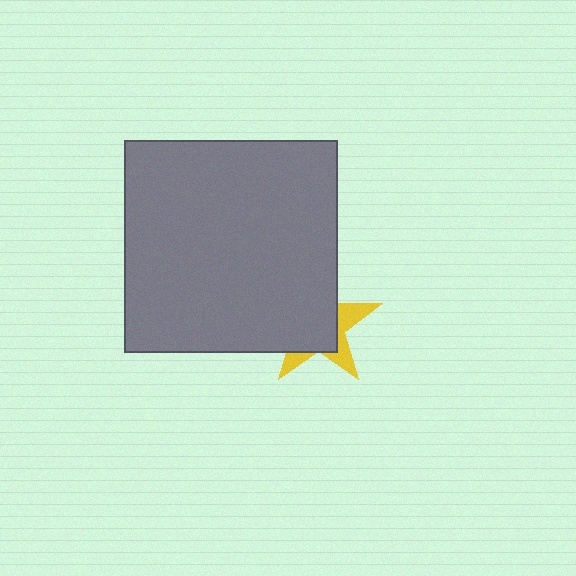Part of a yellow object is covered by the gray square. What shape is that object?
It is a star.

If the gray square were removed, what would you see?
You would see the complete yellow star.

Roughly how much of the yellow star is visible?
A small part of it is visible (roughly 33%).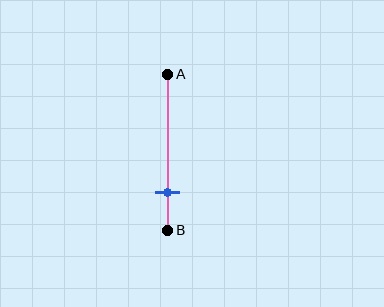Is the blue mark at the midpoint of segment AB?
No, the mark is at about 75% from A, not at the 50% midpoint.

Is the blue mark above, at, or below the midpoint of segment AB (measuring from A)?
The blue mark is below the midpoint of segment AB.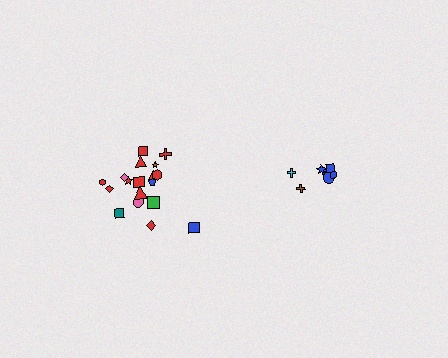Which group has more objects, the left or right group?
The left group.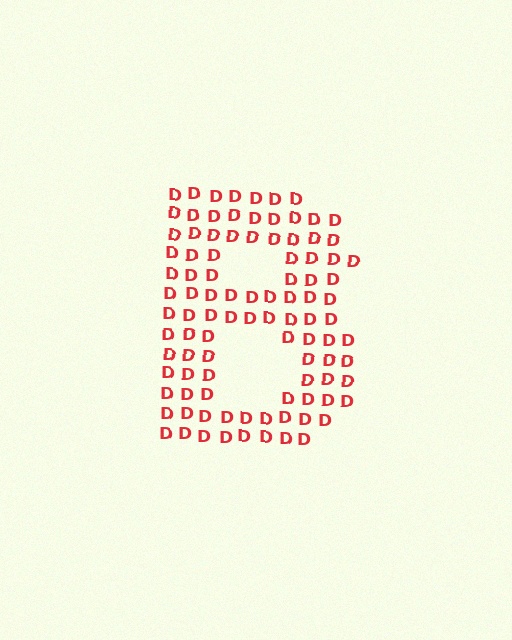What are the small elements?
The small elements are letter D's.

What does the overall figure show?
The overall figure shows the letter B.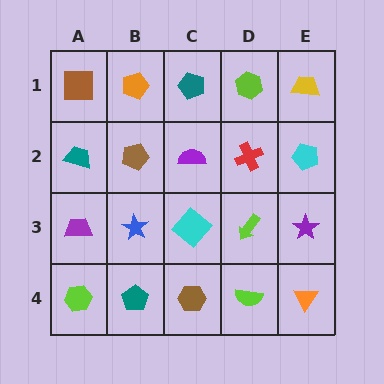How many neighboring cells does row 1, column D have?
3.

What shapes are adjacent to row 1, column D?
A red cross (row 2, column D), a teal pentagon (row 1, column C), a yellow trapezoid (row 1, column E).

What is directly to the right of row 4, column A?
A teal pentagon.